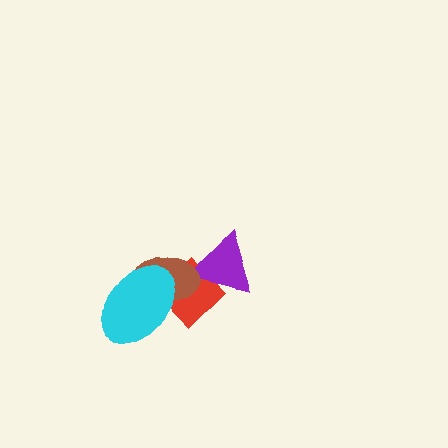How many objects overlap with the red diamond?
3 objects overlap with the red diamond.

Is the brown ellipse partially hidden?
Yes, it is partially covered by another shape.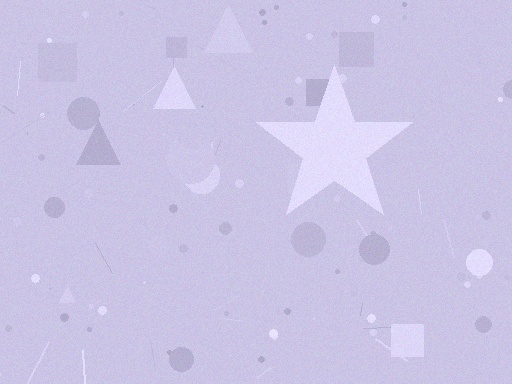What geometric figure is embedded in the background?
A star is embedded in the background.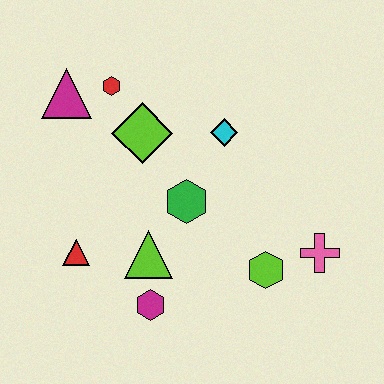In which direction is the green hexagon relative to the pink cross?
The green hexagon is to the left of the pink cross.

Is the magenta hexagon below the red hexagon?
Yes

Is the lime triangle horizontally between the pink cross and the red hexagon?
Yes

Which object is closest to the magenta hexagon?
The lime triangle is closest to the magenta hexagon.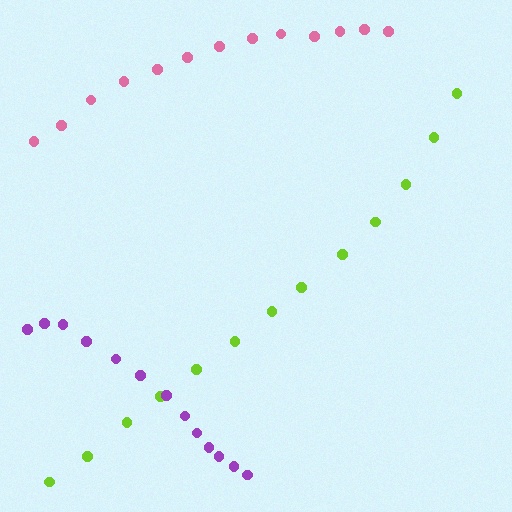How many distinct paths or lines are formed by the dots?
There are 3 distinct paths.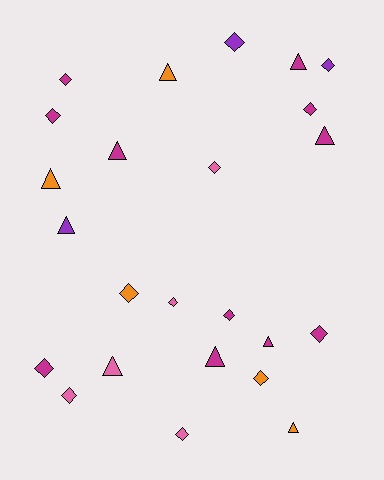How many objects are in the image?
There are 24 objects.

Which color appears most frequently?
Magenta, with 11 objects.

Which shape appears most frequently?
Diamond, with 14 objects.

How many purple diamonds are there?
There are 2 purple diamonds.